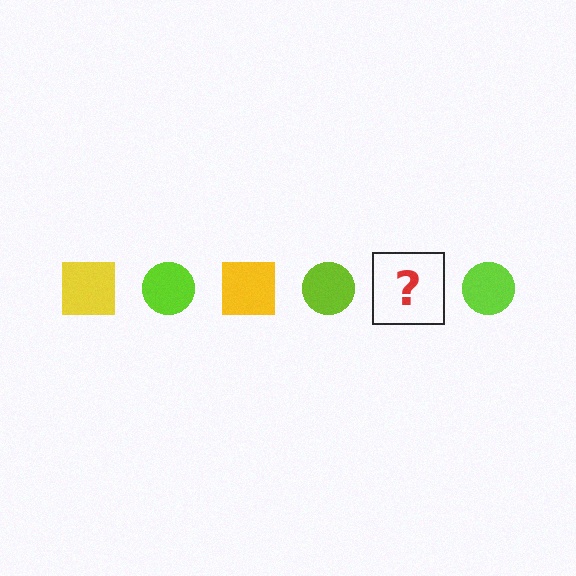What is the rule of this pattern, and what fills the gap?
The rule is that the pattern alternates between yellow square and lime circle. The gap should be filled with a yellow square.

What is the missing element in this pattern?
The missing element is a yellow square.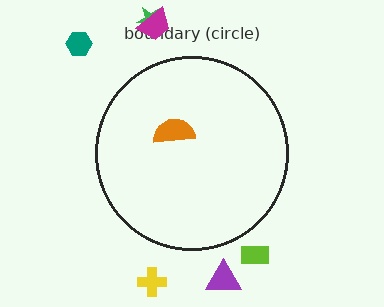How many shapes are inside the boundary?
1 inside, 6 outside.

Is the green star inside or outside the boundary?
Outside.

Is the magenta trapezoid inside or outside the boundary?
Outside.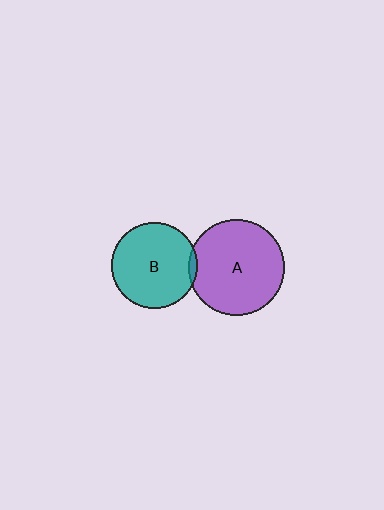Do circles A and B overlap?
Yes.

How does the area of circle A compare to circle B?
Approximately 1.2 times.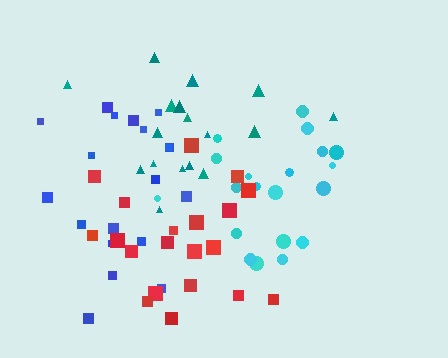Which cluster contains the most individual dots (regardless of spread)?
Cyan (20).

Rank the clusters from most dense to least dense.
cyan, teal, red, blue.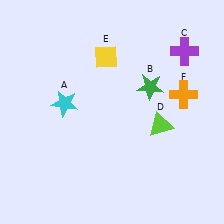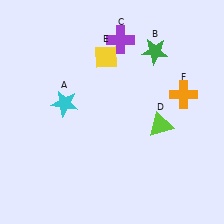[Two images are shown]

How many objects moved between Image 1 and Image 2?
2 objects moved between the two images.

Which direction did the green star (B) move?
The green star (B) moved up.